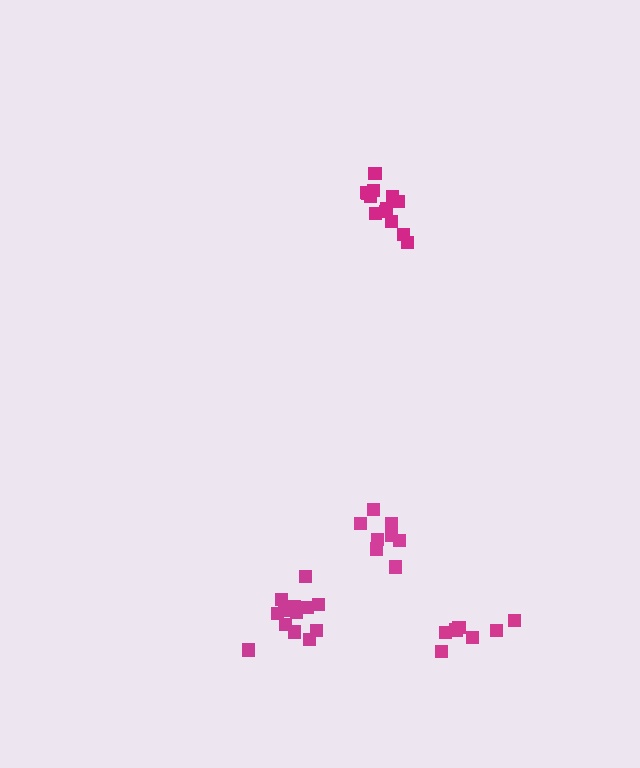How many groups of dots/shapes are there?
There are 4 groups.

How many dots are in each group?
Group 1: 8 dots, Group 2: 13 dots, Group 3: 13 dots, Group 4: 8 dots (42 total).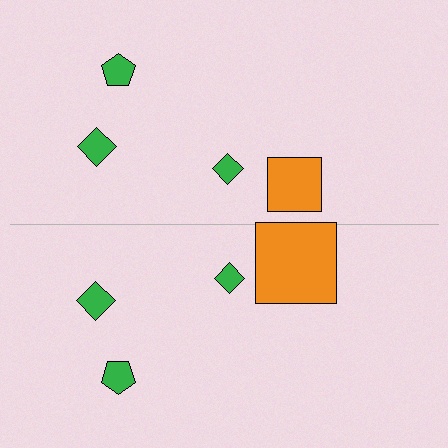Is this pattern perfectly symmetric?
No, the pattern is not perfectly symmetric. The orange square on the bottom side has a different size than its mirror counterpart.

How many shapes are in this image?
There are 8 shapes in this image.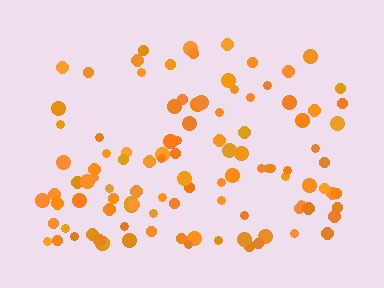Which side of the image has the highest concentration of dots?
The bottom.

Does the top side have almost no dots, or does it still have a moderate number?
Still a moderate number, just noticeably fewer than the bottom.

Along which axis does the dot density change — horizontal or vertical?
Vertical.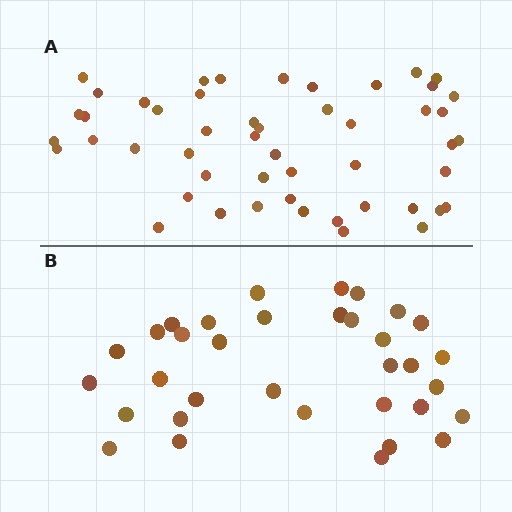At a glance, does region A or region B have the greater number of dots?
Region A (the top region) has more dots.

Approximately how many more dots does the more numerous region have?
Region A has approximately 15 more dots than region B.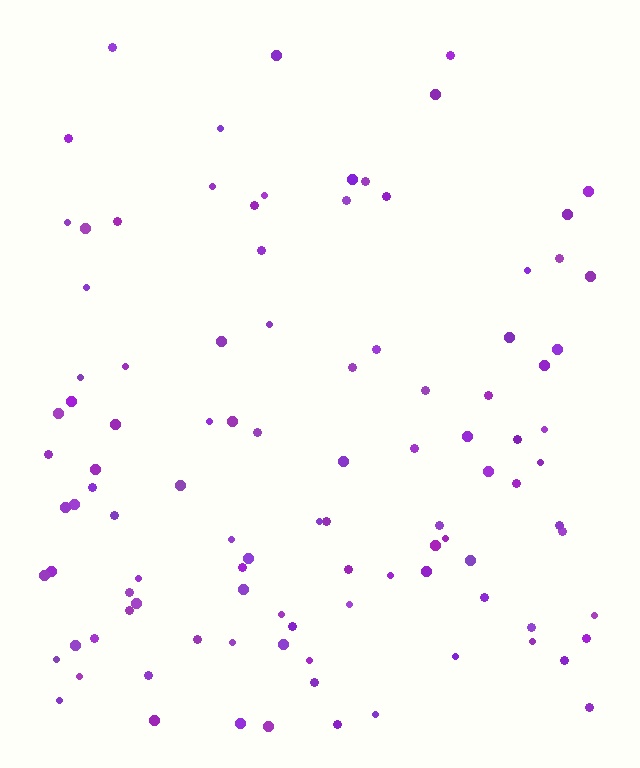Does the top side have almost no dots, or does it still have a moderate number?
Still a moderate number, just noticeably fewer than the bottom.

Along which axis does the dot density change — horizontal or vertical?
Vertical.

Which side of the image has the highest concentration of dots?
The bottom.